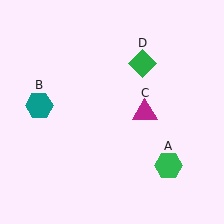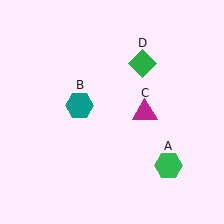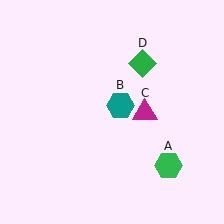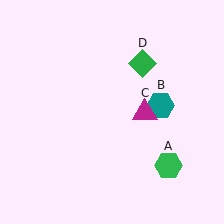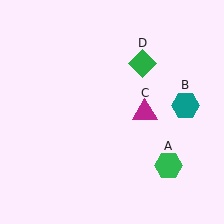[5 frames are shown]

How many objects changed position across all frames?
1 object changed position: teal hexagon (object B).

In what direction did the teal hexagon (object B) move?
The teal hexagon (object B) moved right.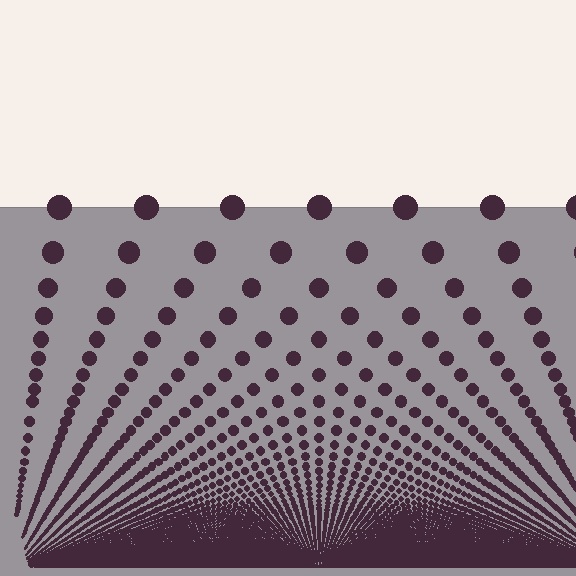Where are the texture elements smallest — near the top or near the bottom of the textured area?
Near the bottom.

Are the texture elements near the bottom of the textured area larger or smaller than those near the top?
Smaller. The gradient is inverted — elements near the bottom are smaller and denser.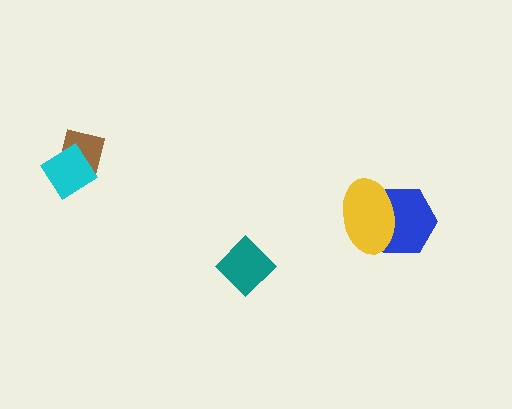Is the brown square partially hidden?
Yes, it is partially covered by another shape.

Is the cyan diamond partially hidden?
No, no other shape covers it.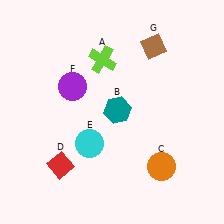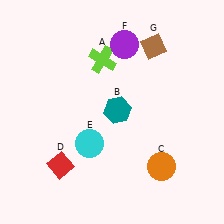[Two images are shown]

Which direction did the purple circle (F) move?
The purple circle (F) moved right.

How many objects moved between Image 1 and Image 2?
1 object moved between the two images.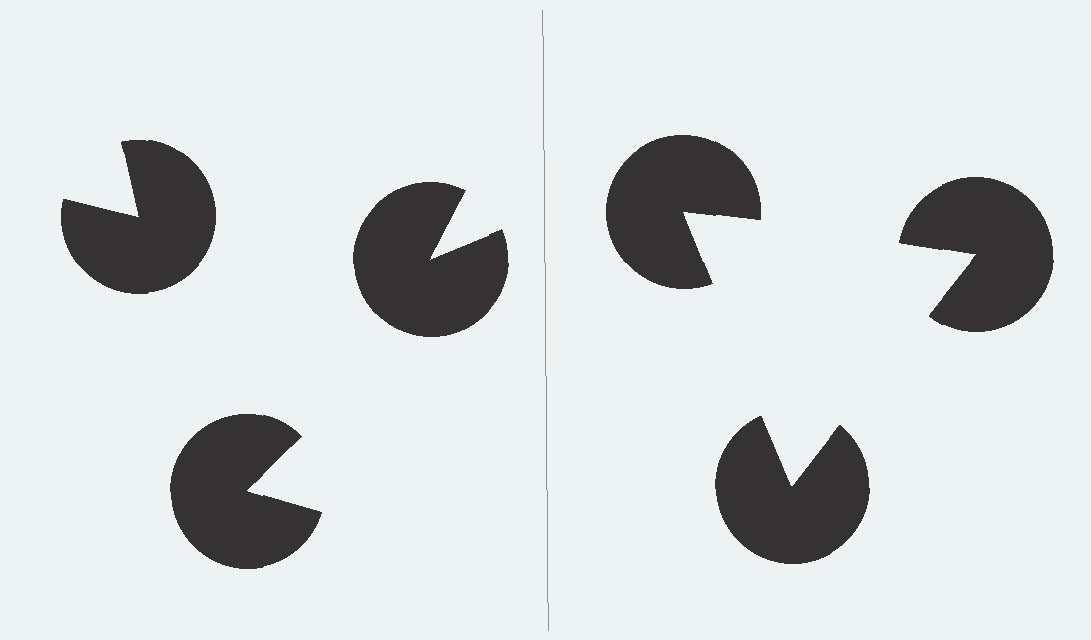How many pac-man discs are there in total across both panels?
6 — 3 on each side.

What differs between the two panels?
The pac-man discs are positioned identically on both sides; only the wedge orientations differ. On the right they align to a triangle; on the left they are misaligned.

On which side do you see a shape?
An illusory triangle appears on the right side. On the left side the wedge cuts are rotated, so no coherent shape forms.